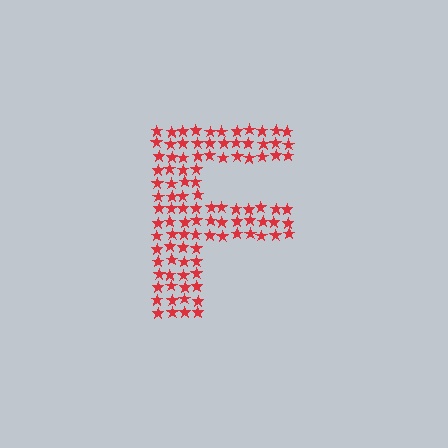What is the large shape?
The large shape is the letter F.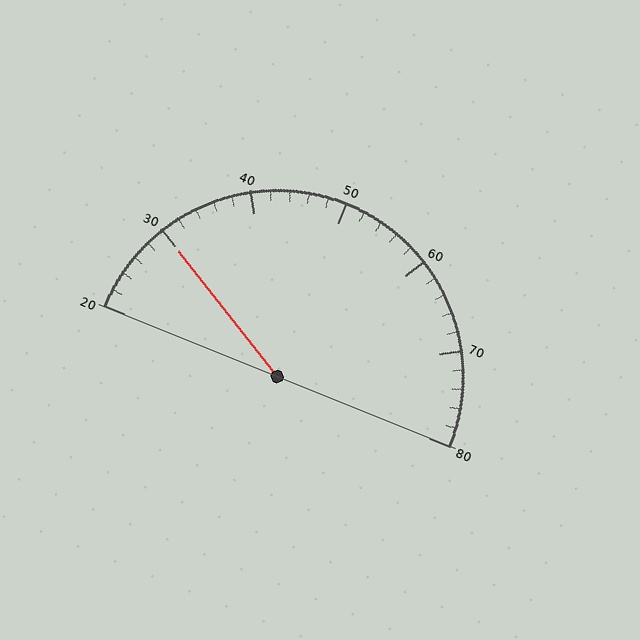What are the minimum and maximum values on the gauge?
The gauge ranges from 20 to 80.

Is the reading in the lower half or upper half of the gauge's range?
The reading is in the lower half of the range (20 to 80).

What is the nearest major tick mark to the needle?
The nearest major tick mark is 30.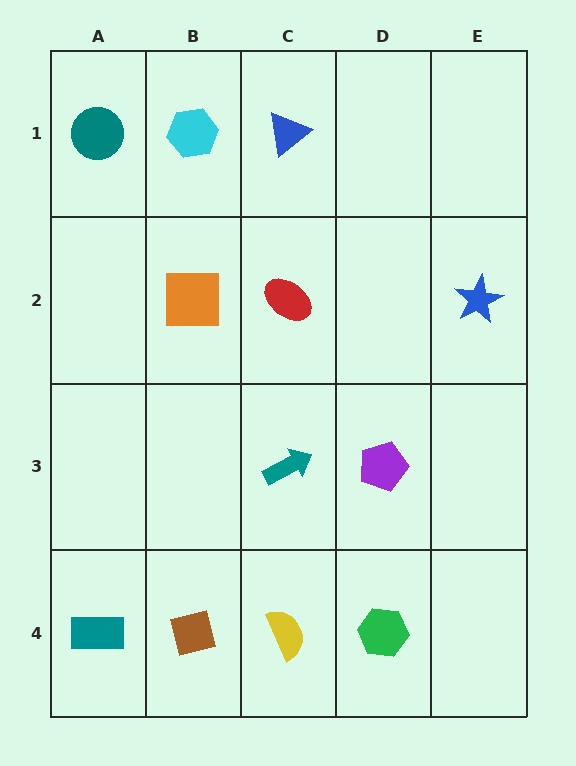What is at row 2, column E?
A blue star.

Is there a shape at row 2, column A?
No, that cell is empty.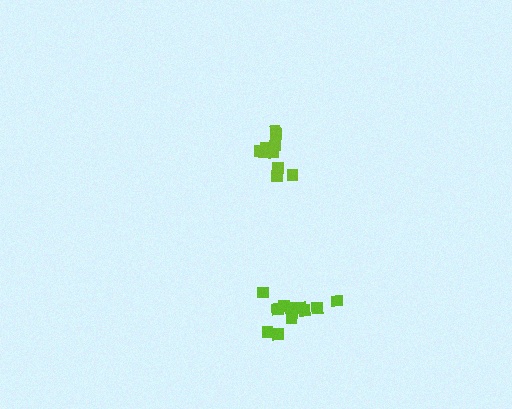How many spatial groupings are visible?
There are 2 spatial groupings.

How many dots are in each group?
Group 1: 12 dots, Group 2: 11 dots (23 total).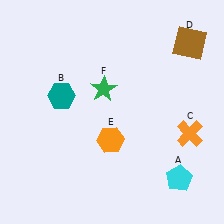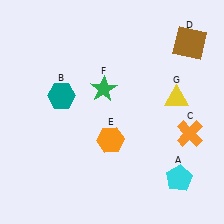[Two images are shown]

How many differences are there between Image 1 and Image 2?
There is 1 difference between the two images.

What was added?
A yellow triangle (G) was added in Image 2.